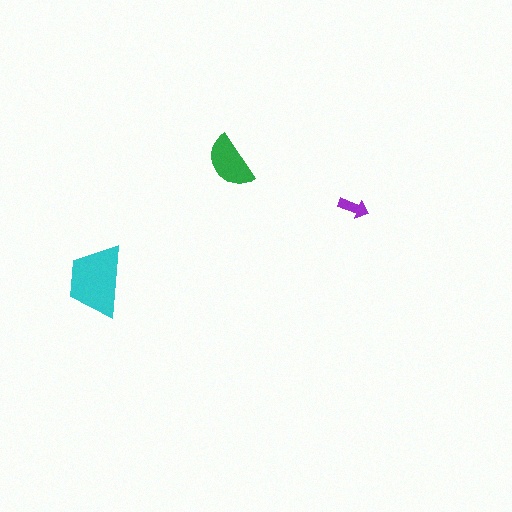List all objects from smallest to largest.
The purple arrow, the green semicircle, the cyan trapezoid.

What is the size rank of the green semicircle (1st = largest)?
2nd.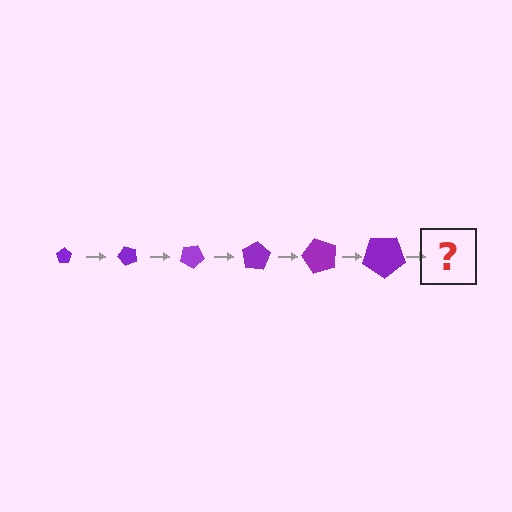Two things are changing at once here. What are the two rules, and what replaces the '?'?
The two rules are that the pentagon grows larger each step and it rotates 50 degrees each step. The '?' should be a pentagon, larger than the previous one and rotated 300 degrees from the start.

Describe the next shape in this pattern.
It should be a pentagon, larger than the previous one and rotated 300 degrees from the start.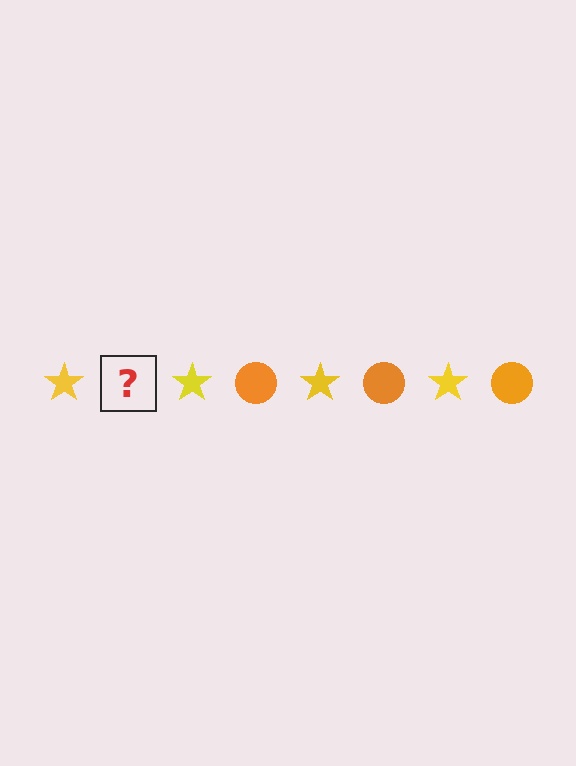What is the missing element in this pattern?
The missing element is an orange circle.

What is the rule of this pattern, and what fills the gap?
The rule is that the pattern alternates between yellow star and orange circle. The gap should be filled with an orange circle.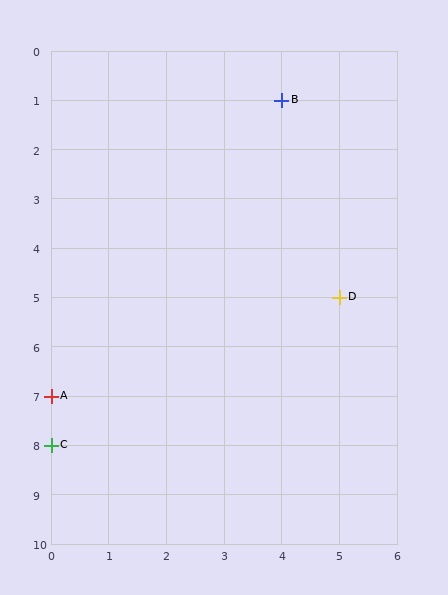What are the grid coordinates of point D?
Point D is at grid coordinates (5, 5).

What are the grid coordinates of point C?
Point C is at grid coordinates (0, 8).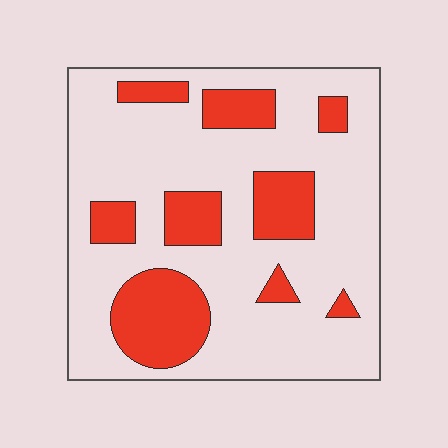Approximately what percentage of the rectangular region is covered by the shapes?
Approximately 25%.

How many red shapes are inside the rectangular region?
9.